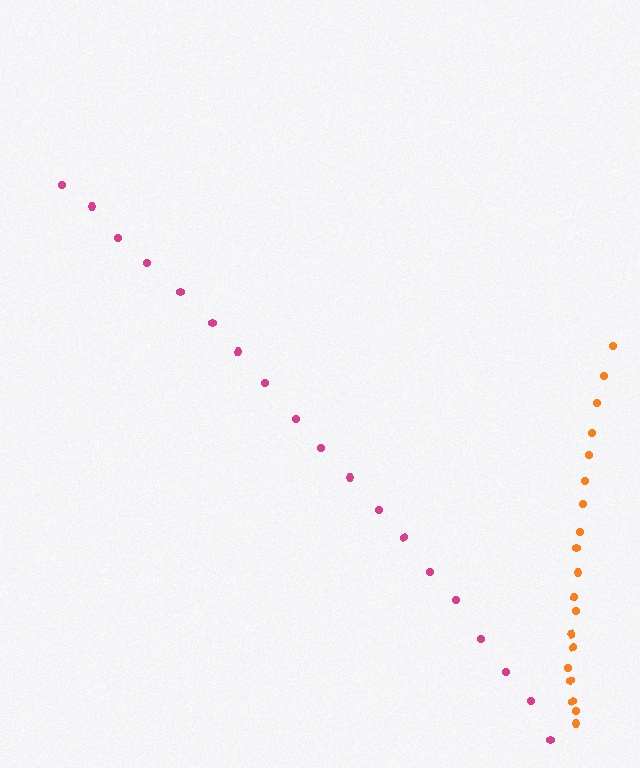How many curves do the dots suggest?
There are 2 distinct paths.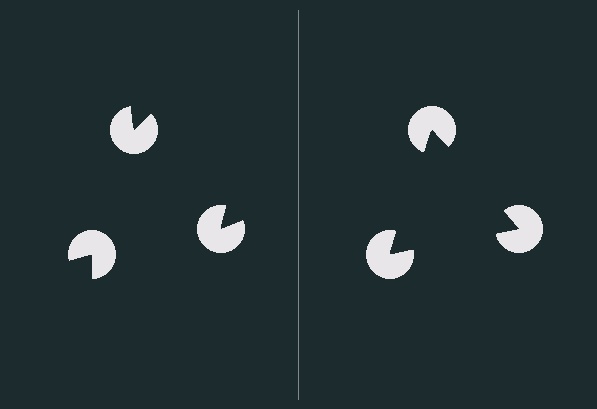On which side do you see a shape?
An illusory triangle appears on the right side. On the left side the wedge cuts are rotated, so no coherent shape forms.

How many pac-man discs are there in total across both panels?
6 — 3 on each side.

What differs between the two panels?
The pac-man discs are positioned identically on both sides; only the wedge orientations differ. On the right they align to a triangle; on the left they are misaligned.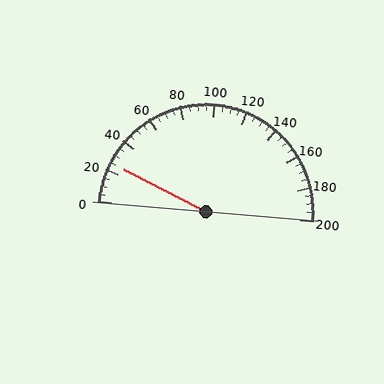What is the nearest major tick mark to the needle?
The nearest major tick mark is 20.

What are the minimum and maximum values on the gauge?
The gauge ranges from 0 to 200.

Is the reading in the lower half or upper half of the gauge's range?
The reading is in the lower half of the range (0 to 200).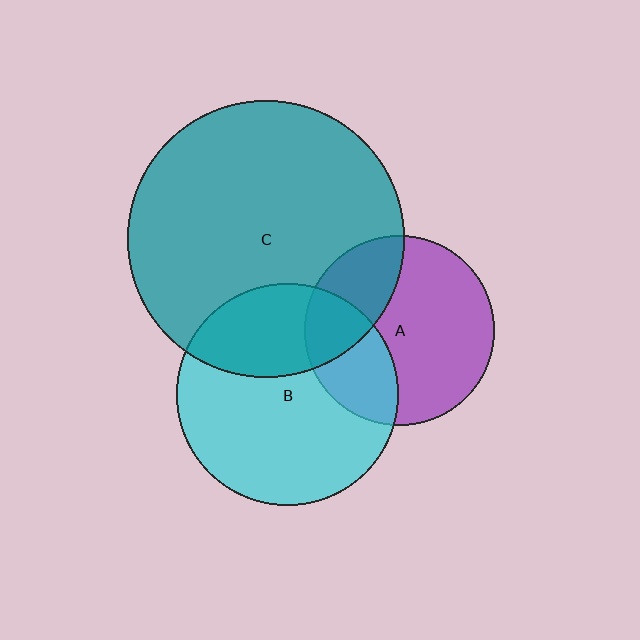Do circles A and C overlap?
Yes.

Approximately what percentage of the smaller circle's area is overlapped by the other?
Approximately 30%.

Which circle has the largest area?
Circle C (teal).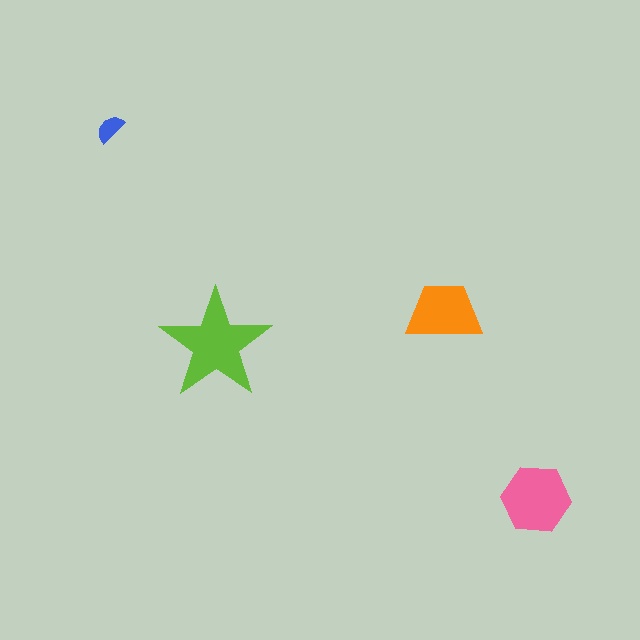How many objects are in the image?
There are 4 objects in the image.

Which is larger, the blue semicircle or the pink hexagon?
The pink hexagon.